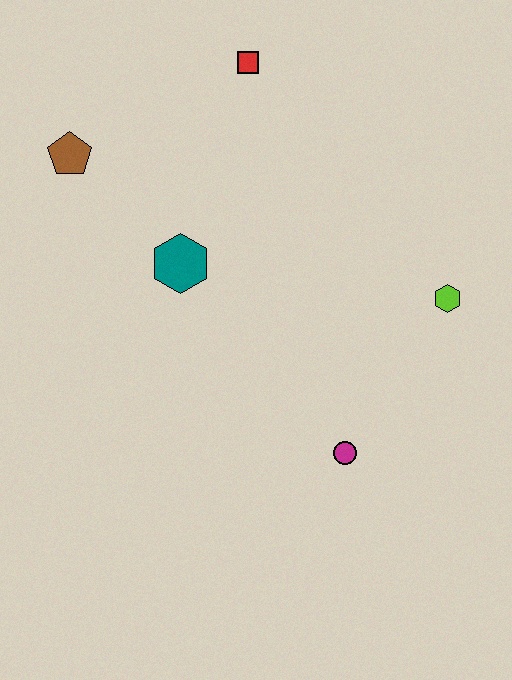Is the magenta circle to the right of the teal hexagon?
Yes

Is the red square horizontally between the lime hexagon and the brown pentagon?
Yes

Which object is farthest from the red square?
The magenta circle is farthest from the red square.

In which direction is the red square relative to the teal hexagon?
The red square is above the teal hexagon.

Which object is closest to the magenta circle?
The lime hexagon is closest to the magenta circle.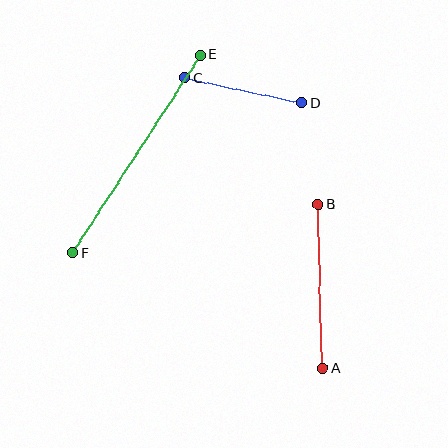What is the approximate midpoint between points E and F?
The midpoint is at approximately (137, 154) pixels.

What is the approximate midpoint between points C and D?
The midpoint is at approximately (243, 90) pixels.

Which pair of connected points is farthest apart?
Points E and F are farthest apart.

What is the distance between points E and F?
The distance is approximately 235 pixels.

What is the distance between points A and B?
The distance is approximately 164 pixels.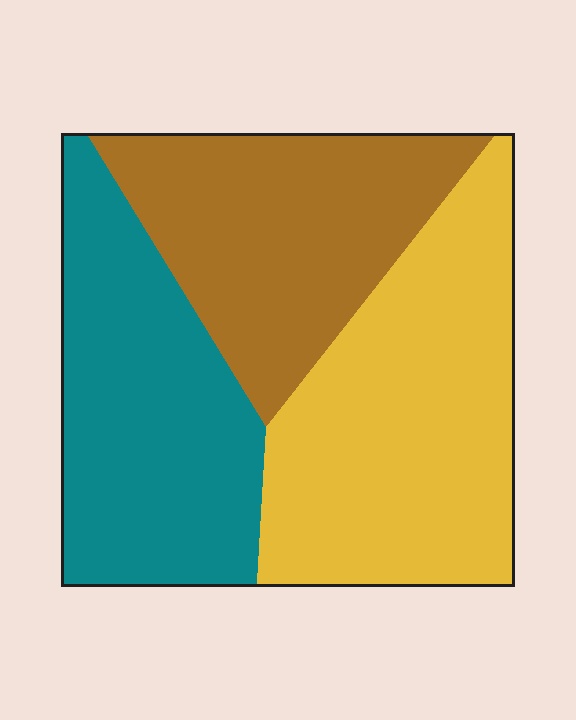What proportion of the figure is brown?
Brown covers around 30% of the figure.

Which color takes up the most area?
Yellow, at roughly 40%.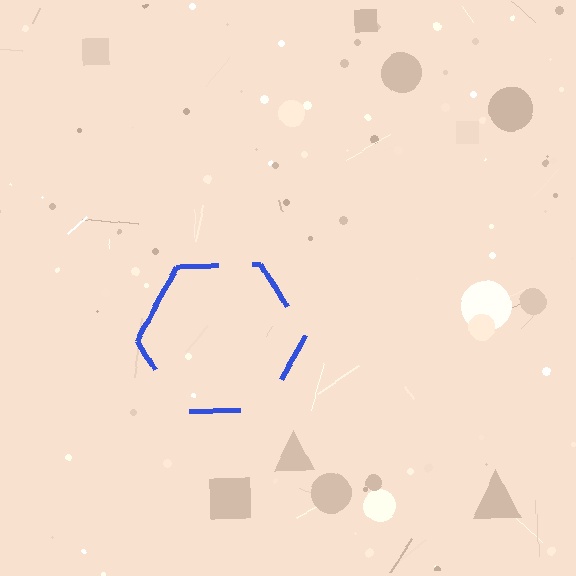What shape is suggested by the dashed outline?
The dashed outline suggests a hexagon.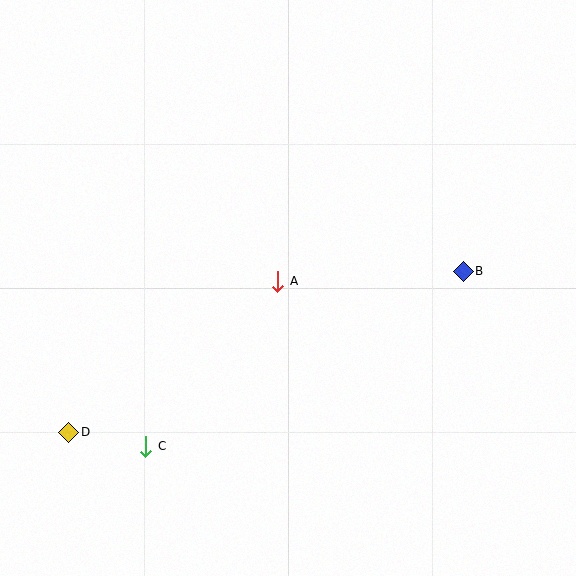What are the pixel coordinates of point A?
Point A is at (278, 281).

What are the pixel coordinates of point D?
Point D is at (69, 432).